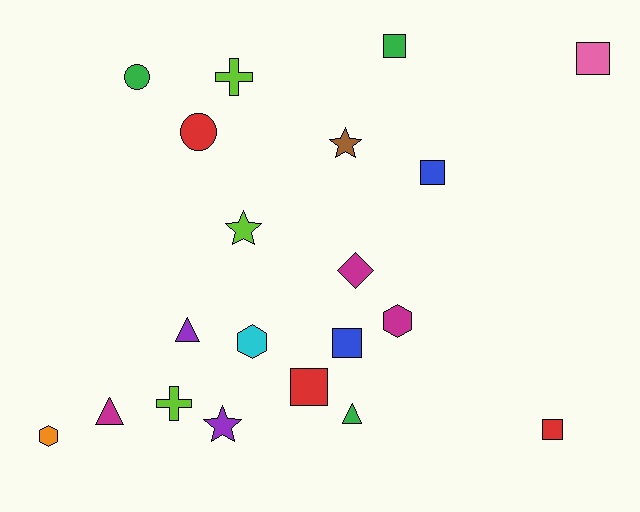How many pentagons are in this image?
There are no pentagons.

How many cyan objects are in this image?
There is 1 cyan object.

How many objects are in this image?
There are 20 objects.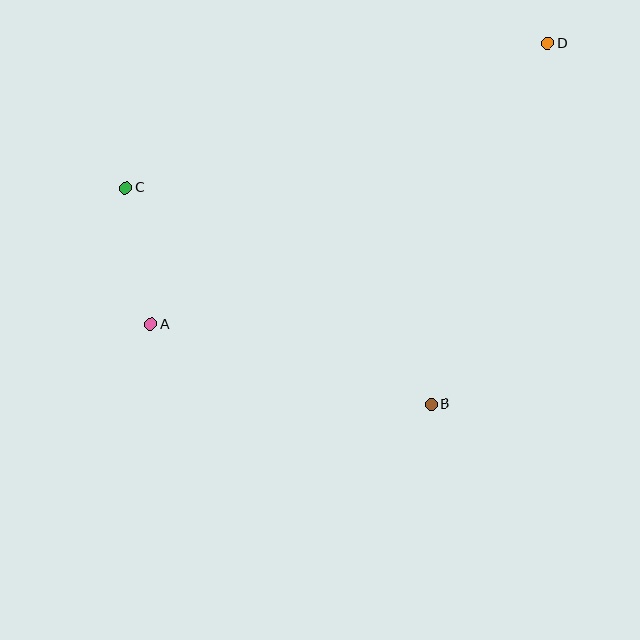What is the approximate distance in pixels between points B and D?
The distance between B and D is approximately 380 pixels.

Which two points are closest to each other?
Points A and C are closest to each other.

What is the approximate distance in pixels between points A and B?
The distance between A and B is approximately 291 pixels.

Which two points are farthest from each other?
Points A and D are farthest from each other.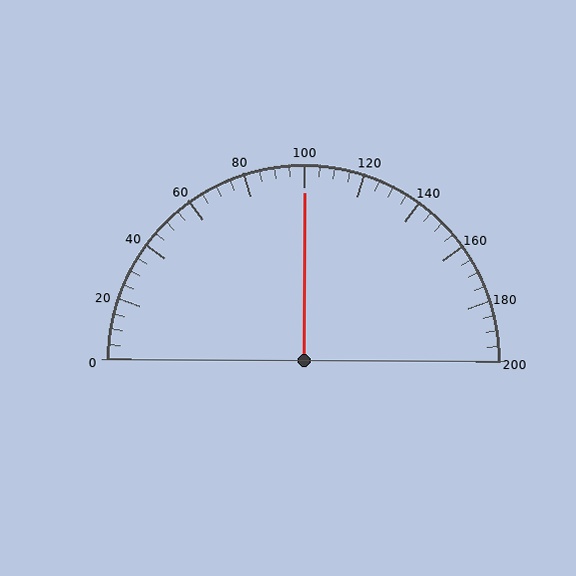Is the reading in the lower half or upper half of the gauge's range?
The reading is in the upper half of the range (0 to 200).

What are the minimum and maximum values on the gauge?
The gauge ranges from 0 to 200.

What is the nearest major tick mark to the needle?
The nearest major tick mark is 100.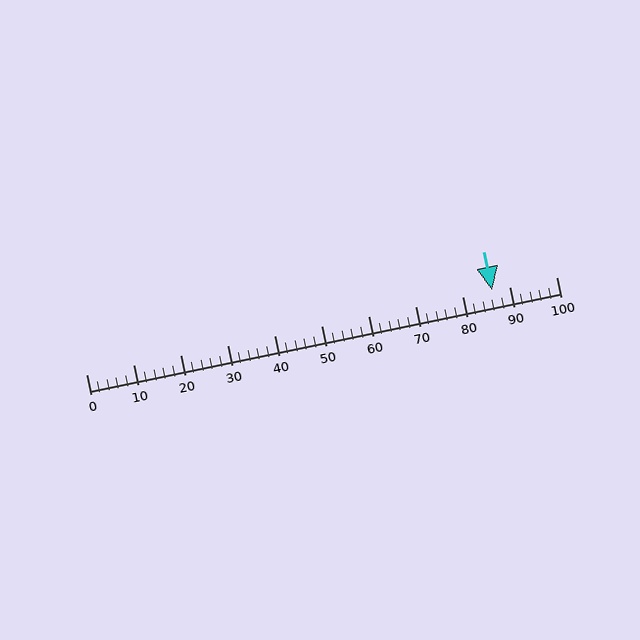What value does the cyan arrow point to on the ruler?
The cyan arrow points to approximately 86.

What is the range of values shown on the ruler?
The ruler shows values from 0 to 100.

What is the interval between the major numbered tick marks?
The major tick marks are spaced 10 units apart.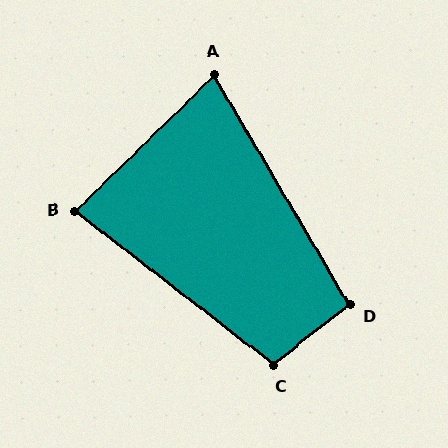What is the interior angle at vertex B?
Approximately 82 degrees (acute).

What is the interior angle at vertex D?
Approximately 98 degrees (obtuse).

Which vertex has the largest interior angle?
C, at approximately 104 degrees.